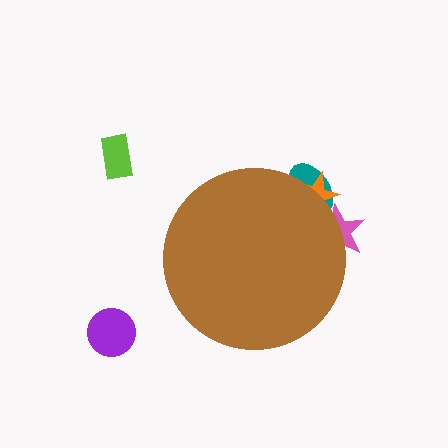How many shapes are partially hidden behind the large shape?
3 shapes are partially hidden.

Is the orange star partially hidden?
Yes, the orange star is partially hidden behind the brown circle.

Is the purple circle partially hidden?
No, the purple circle is fully visible.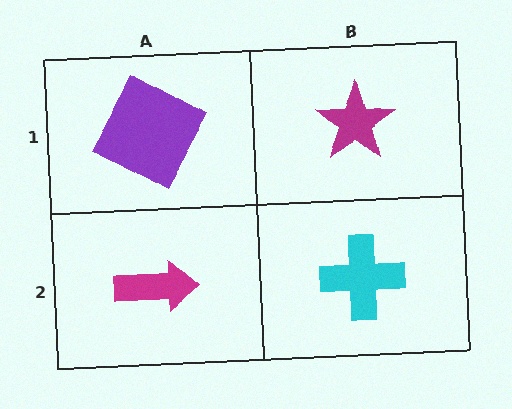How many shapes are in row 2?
2 shapes.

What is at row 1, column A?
A purple square.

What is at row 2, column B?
A cyan cross.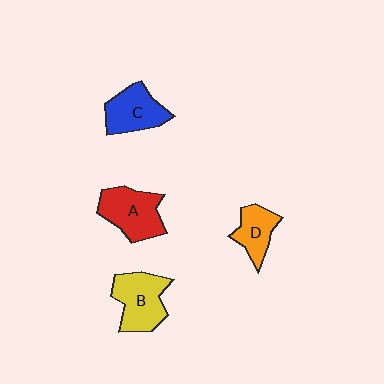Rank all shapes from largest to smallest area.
From largest to smallest: B (yellow), A (red), C (blue), D (orange).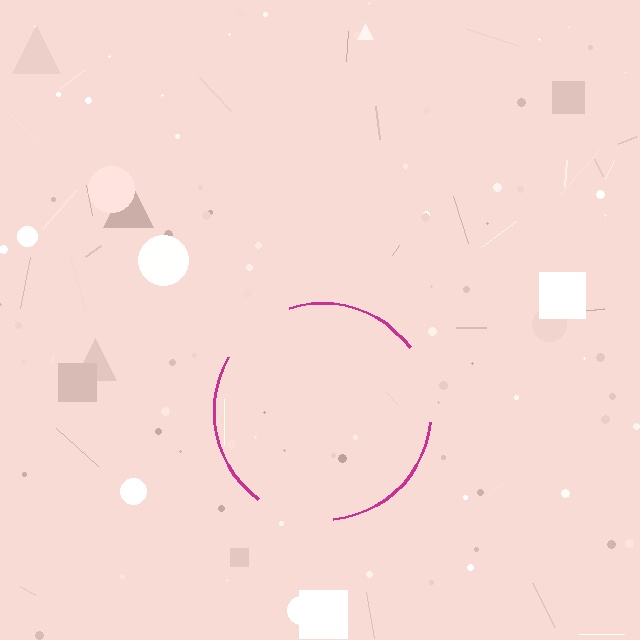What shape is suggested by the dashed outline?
The dashed outline suggests a circle.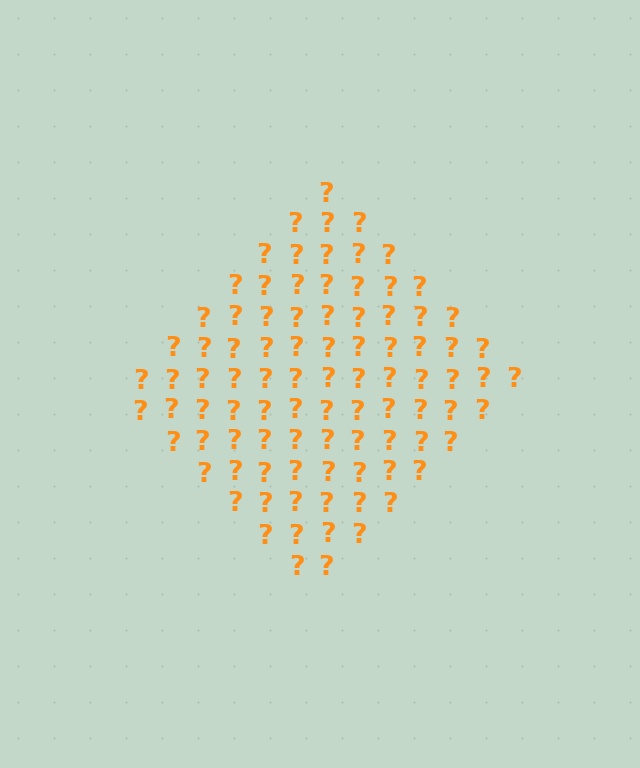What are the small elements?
The small elements are question marks.